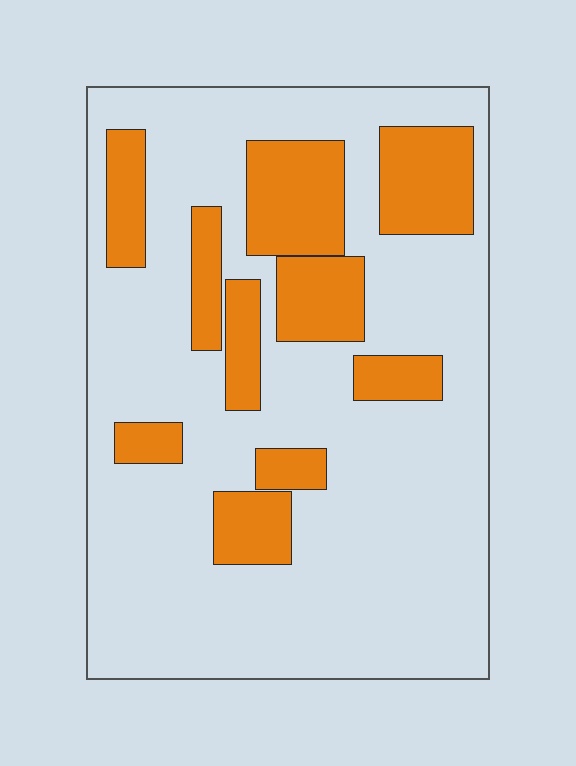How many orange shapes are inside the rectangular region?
10.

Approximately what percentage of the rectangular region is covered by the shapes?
Approximately 25%.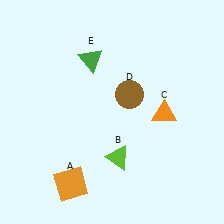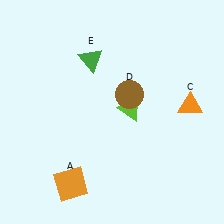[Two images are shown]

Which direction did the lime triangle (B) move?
The lime triangle (B) moved up.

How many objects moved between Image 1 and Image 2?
2 objects moved between the two images.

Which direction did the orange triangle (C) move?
The orange triangle (C) moved right.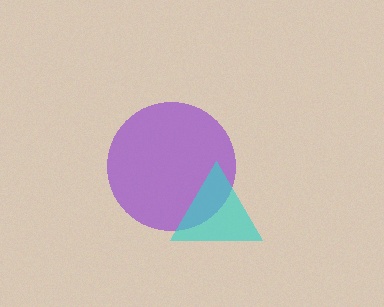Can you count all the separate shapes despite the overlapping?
Yes, there are 2 separate shapes.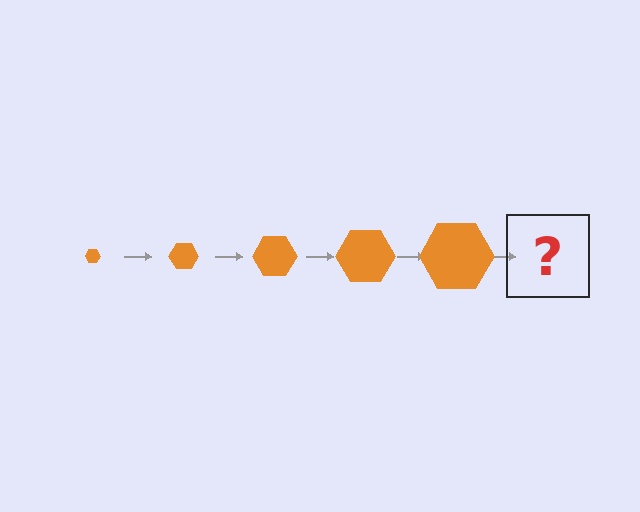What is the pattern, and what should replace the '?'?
The pattern is that the hexagon gets progressively larger each step. The '?' should be an orange hexagon, larger than the previous one.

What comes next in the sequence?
The next element should be an orange hexagon, larger than the previous one.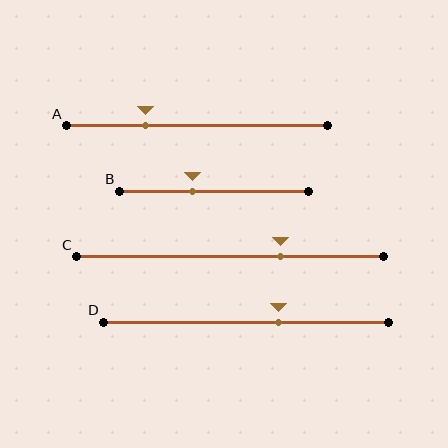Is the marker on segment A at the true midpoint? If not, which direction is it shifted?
No, the marker on segment A is shifted to the left by about 20% of the segment length.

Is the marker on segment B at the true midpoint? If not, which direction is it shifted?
No, the marker on segment B is shifted to the left by about 11% of the segment length.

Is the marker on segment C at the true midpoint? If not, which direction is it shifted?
No, the marker on segment C is shifted to the right by about 17% of the segment length.